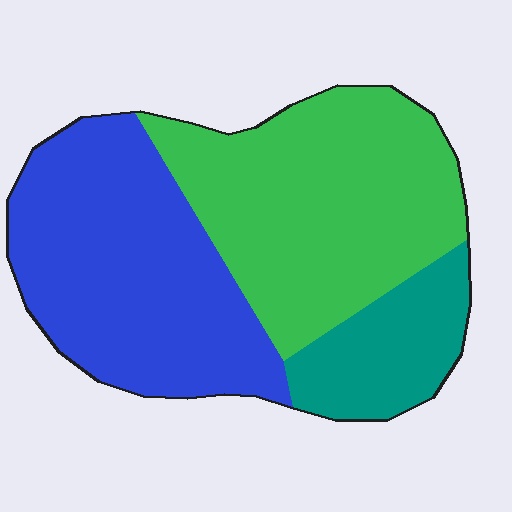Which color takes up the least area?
Teal, at roughly 15%.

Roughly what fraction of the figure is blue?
Blue covers 42% of the figure.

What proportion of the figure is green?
Green takes up between a third and a half of the figure.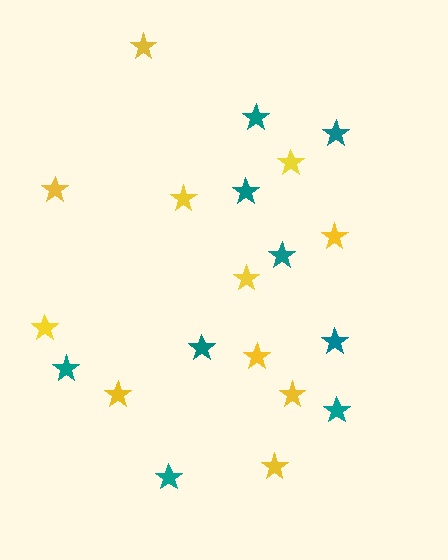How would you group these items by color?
There are 2 groups: one group of yellow stars (11) and one group of teal stars (9).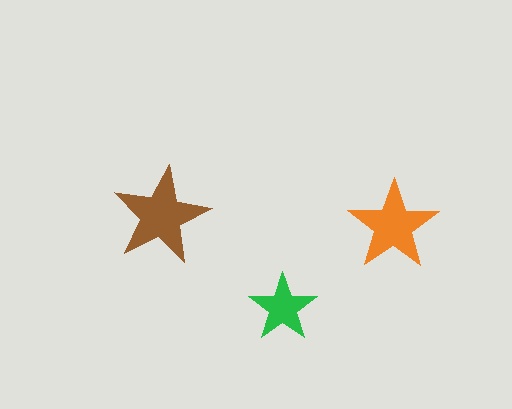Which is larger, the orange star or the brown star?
The brown one.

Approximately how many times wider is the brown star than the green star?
About 1.5 times wider.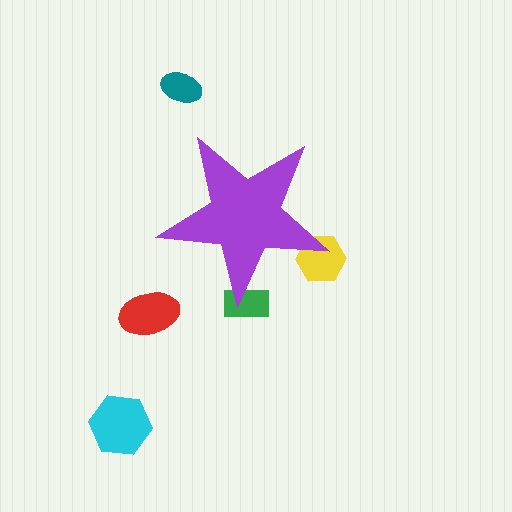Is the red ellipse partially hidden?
No, the red ellipse is fully visible.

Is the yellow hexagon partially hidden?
Yes, the yellow hexagon is partially hidden behind the purple star.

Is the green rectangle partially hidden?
Yes, the green rectangle is partially hidden behind the purple star.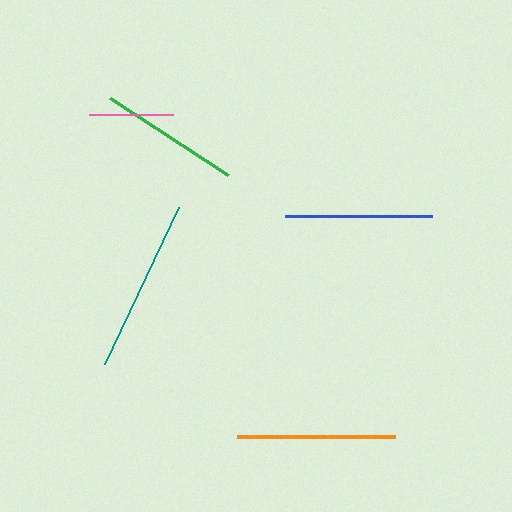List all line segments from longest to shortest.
From longest to shortest: teal, orange, blue, green, pink.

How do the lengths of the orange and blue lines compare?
The orange and blue lines are approximately the same length.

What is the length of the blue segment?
The blue segment is approximately 147 pixels long.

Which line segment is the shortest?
The pink line is the shortest at approximately 84 pixels.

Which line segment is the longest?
The teal line is the longest at approximately 174 pixels.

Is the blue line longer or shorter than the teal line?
The teal line is longer than the blue line.